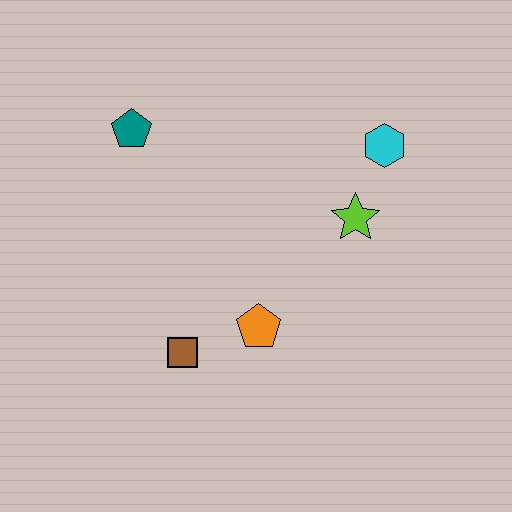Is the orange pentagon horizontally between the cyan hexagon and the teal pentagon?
Yes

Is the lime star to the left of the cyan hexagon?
Yes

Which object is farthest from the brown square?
The cyan hexagon is farthest from the brown square.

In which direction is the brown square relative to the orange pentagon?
The brown square is to the left of the orange pentagon.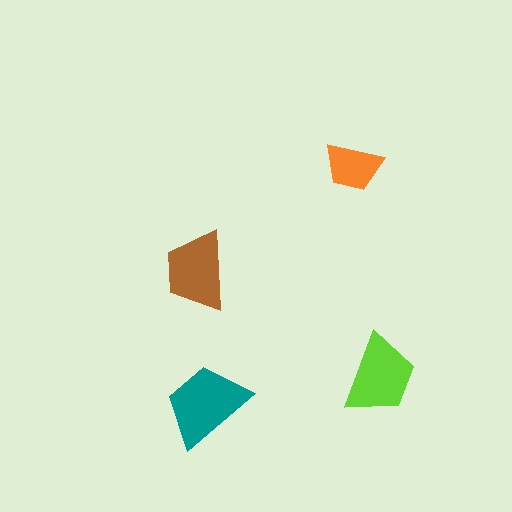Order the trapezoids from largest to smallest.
the teal one, the lime one, the brown one, the orange one.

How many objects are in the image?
There are 4 objects in the image.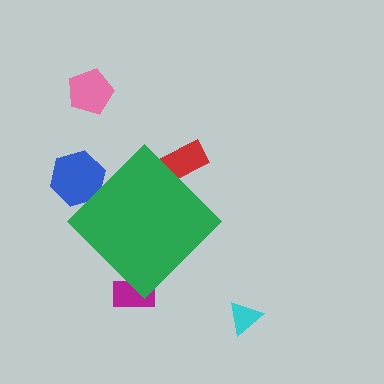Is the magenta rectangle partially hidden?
Yes, the magenta rectangle is partially hidden behind the green diamond.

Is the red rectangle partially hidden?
Yes, the red rectangle is partially hidden behind the green diamond.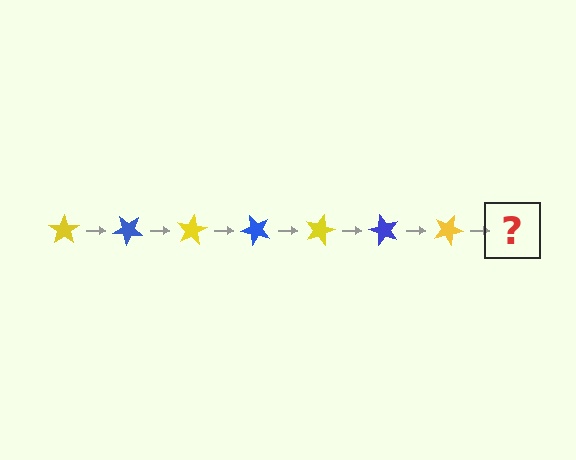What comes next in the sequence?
The next element should be a blue star, rotated 280 degrees from the start.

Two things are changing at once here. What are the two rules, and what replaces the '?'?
The two rules are that it rotates 40 degrees each step and the color cycles through yellow and blue. The '?' should be a blue star, rotated 280 degrees from the start.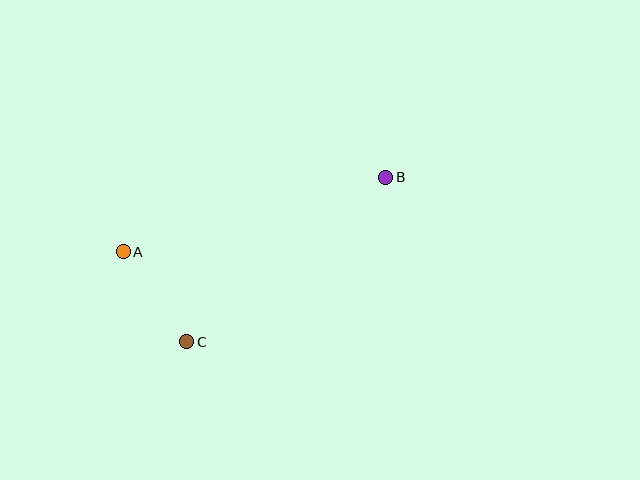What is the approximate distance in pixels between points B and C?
The distance between B and C is approximately 259 pixels.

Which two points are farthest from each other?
Points A and B are farthest from each other.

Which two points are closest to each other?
Points A and C are closest to each other.